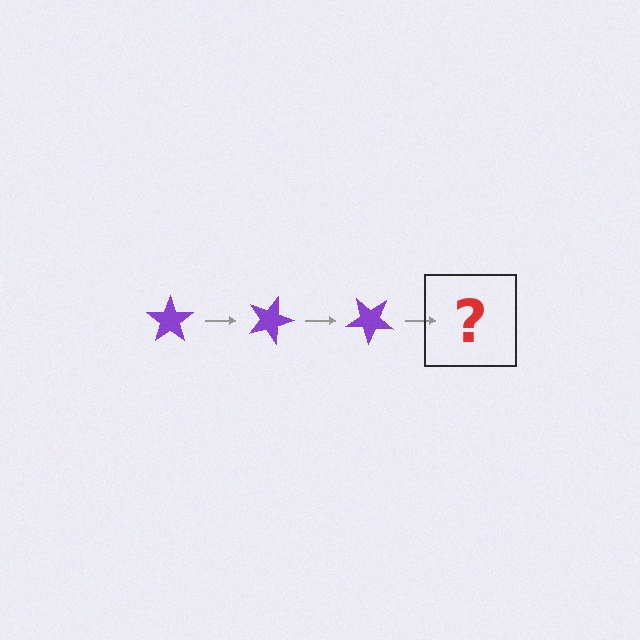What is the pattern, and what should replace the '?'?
The pattern is that the star rotates 20 degrees each step. The '?' should be a purple star rotated 60 degrees.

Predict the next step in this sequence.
The next step is a purple star rotated 60 degrees.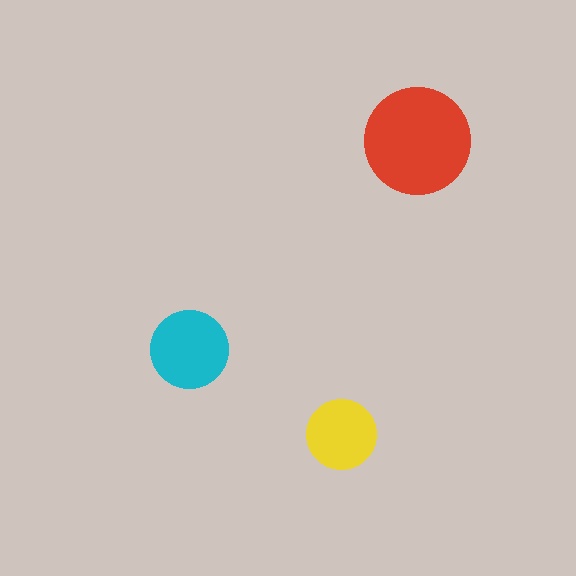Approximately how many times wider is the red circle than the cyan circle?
About 1.5 times wider.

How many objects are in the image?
There are 3 objects in the image.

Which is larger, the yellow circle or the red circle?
The red one.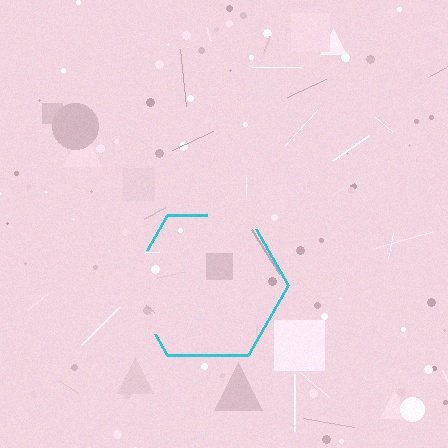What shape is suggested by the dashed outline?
The dashed outline suggests a hexagon.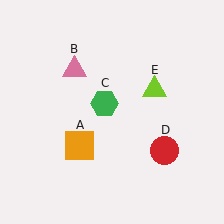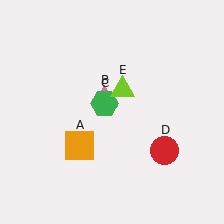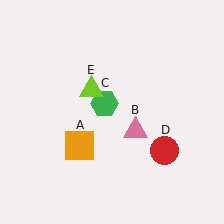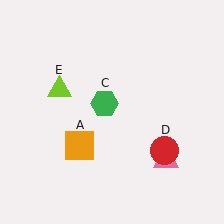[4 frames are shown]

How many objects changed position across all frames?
2 objects changed position: pink triangle (object B), lime triangle (object E).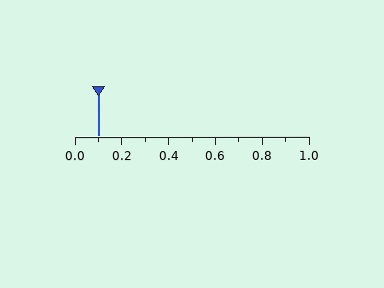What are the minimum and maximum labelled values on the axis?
The axis runs from 0.0 to 1.0.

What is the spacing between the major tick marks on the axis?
The major ticks are spaced 0.2 apart.